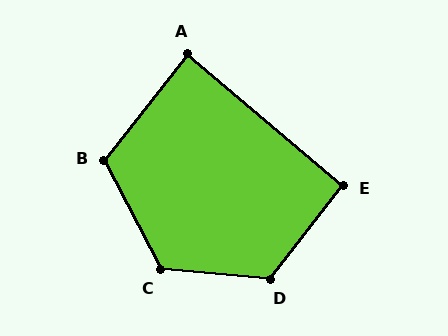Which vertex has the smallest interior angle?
A, at approximately 88 degrees.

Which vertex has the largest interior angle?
D, at approximately 123 degrees.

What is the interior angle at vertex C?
Approximately 122 degrees (obtuse).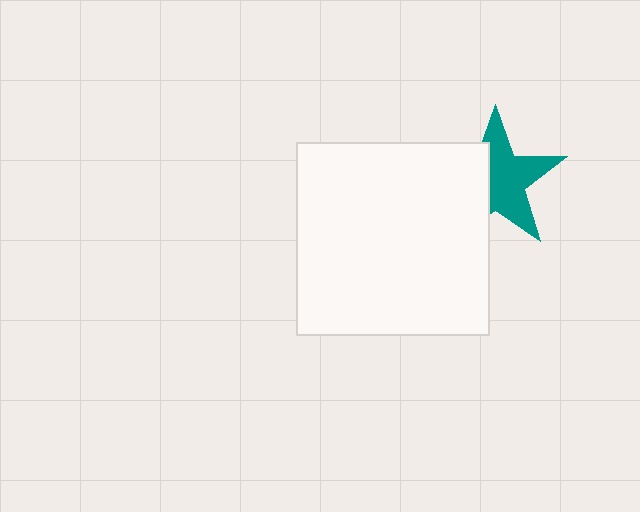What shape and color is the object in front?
The object in front is a white square.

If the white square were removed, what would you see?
You would see the complete teal star.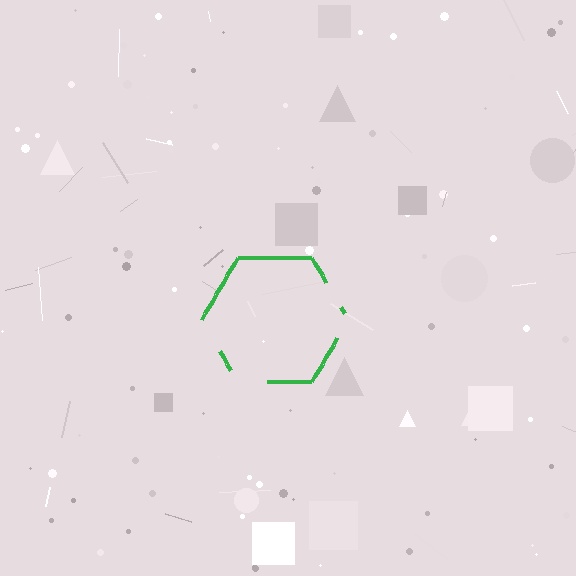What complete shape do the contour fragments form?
The contour fragments form a hexagon.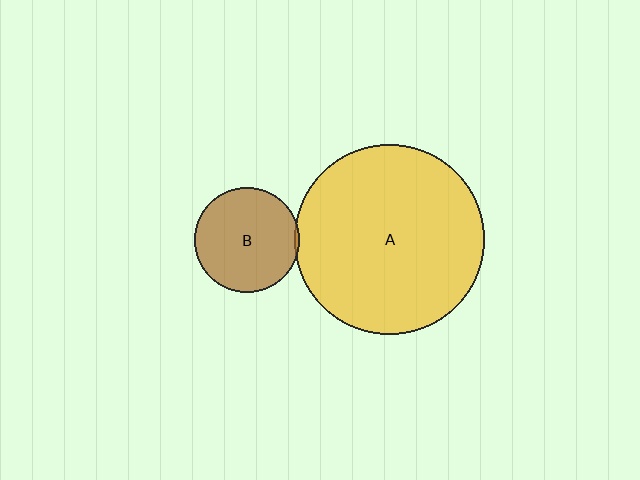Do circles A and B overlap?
Yes.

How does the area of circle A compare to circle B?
Approximately 3.3 times.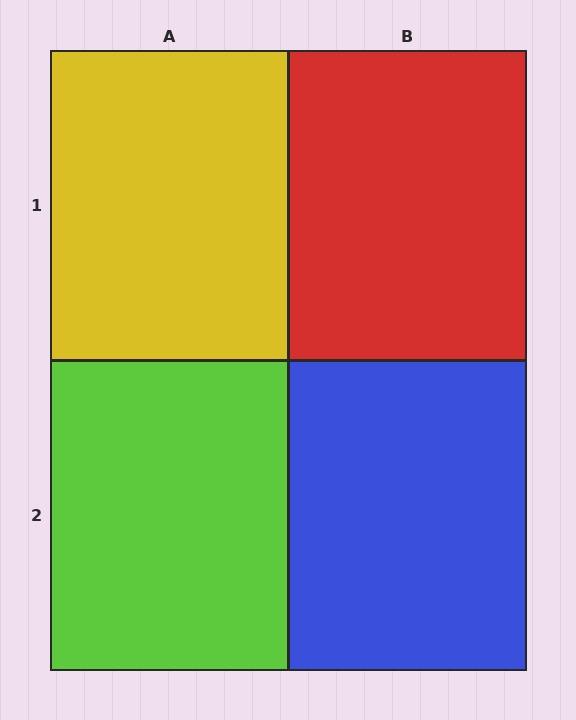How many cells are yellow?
1 cell is yellow.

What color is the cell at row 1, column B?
Red.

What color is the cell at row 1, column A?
Yellow.